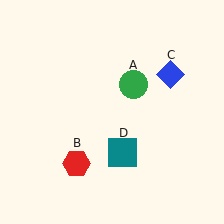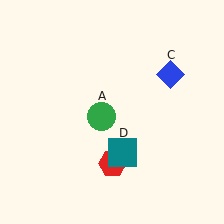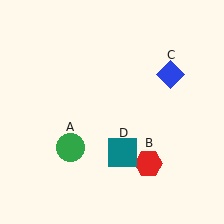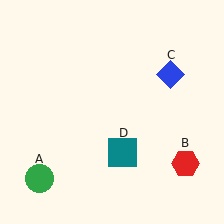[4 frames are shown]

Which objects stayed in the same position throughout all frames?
Blue diamond (object C) and teal square (object D) remained stationary.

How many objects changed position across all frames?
2 objects changed position: green circle (object A), red hexagon (object B).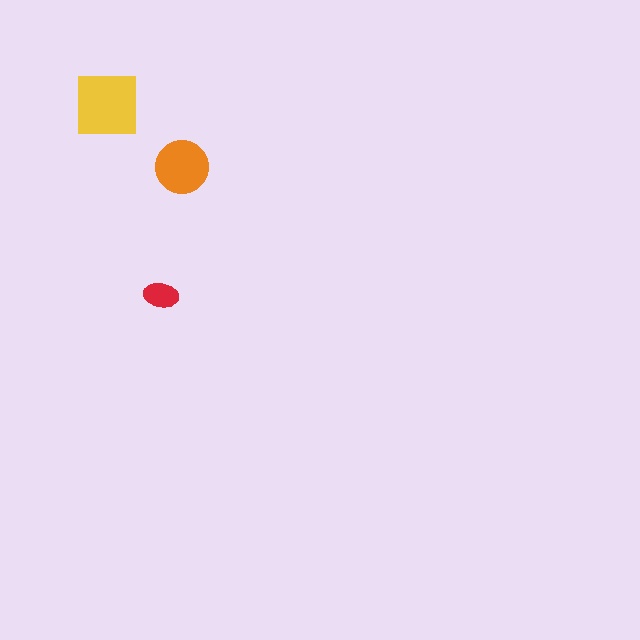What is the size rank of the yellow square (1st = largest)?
1st.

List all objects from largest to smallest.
The yellow square, the orange circle, the red ellipse.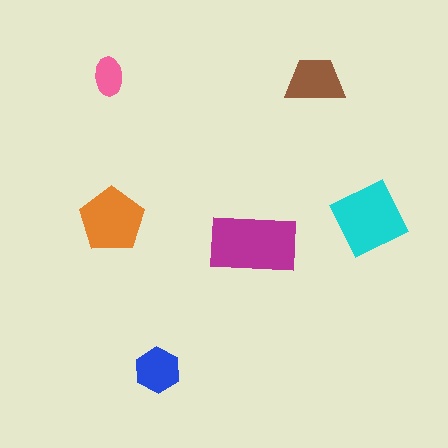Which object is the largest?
The magenta rectangle.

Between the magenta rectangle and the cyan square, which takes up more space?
The magenta rectangle.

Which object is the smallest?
The pink ellipse.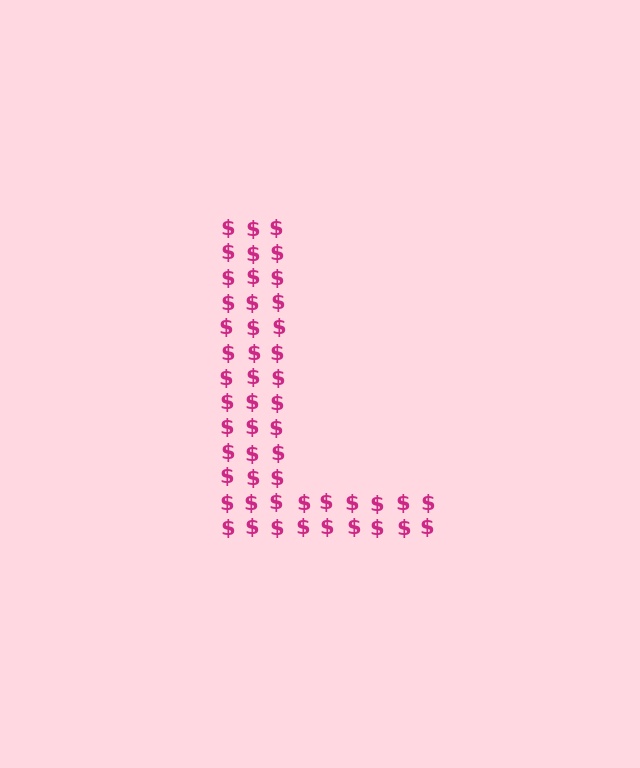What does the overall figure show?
The overall figure shows the letter L.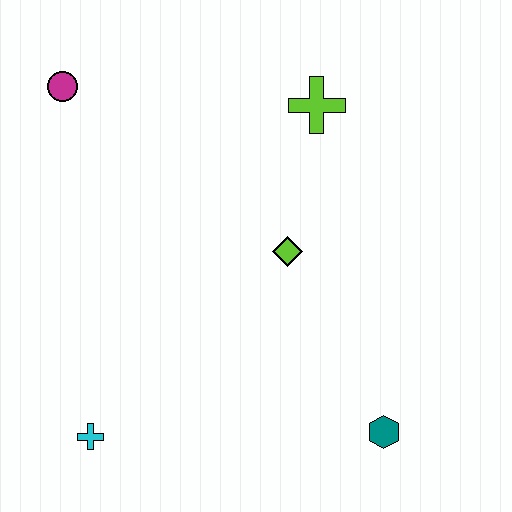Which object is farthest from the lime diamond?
The magenta circle is farthest from the lime diamond.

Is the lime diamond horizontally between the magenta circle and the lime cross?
Yes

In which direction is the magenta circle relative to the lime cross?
The magenta circle is to the left of the lime cross.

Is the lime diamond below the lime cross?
Yes